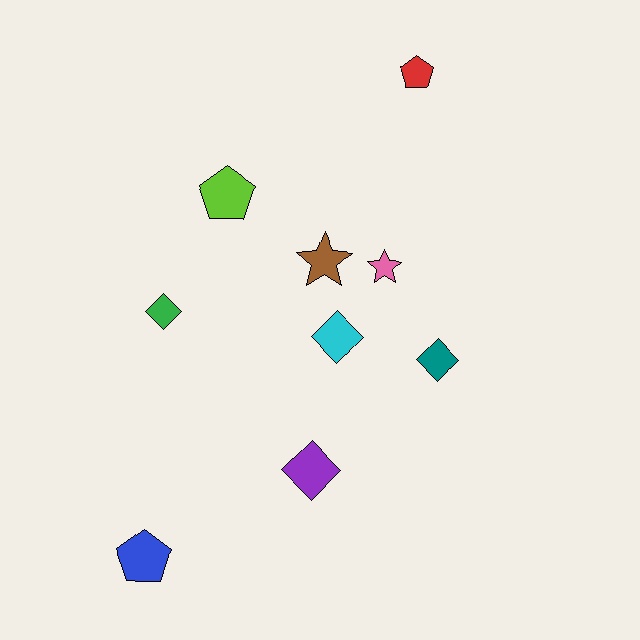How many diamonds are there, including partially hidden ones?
There are 4 diamonds.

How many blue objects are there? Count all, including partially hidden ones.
There is 1 blue object.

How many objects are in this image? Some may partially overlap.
There are 9 objects.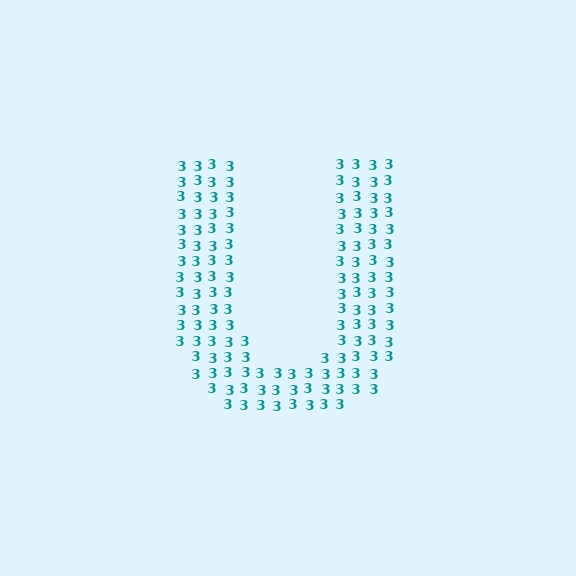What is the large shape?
The large shape is the letter U.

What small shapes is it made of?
It is made of small digit 3's.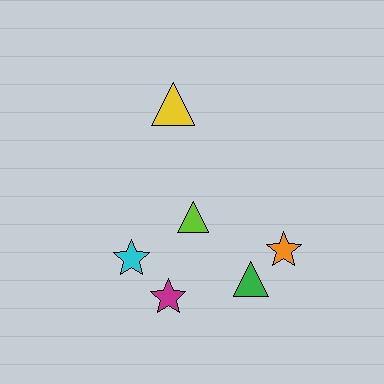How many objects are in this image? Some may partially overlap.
There are 6 objects.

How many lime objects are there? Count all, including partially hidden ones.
There is 1 lime object.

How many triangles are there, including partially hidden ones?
There are 3 triangles.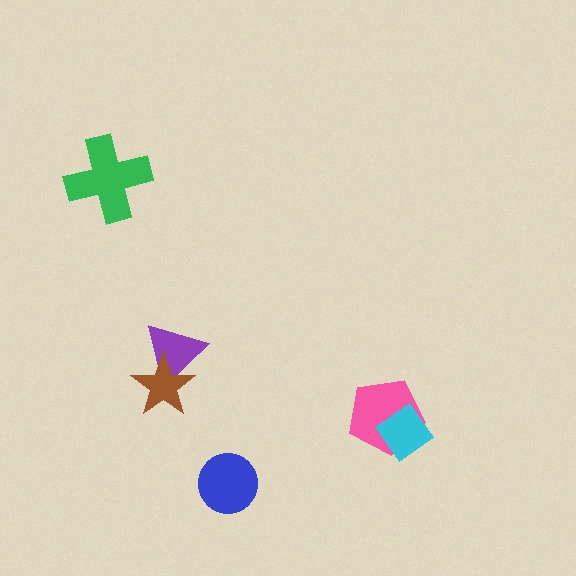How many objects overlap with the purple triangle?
1 object overlaps with the purple triangle.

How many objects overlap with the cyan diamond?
1 object overlaps with the cyan diamond.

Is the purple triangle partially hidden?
Yes, it is partially covered by another shape.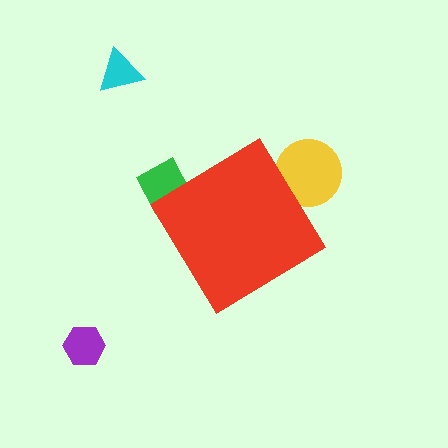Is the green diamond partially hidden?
Yes, the green diamond is partially hidden behind the red diamond.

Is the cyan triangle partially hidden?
No, the cyan triangle is fully visible.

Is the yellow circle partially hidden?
Yes, the yellow circle is partially hidden behind the red diamond.